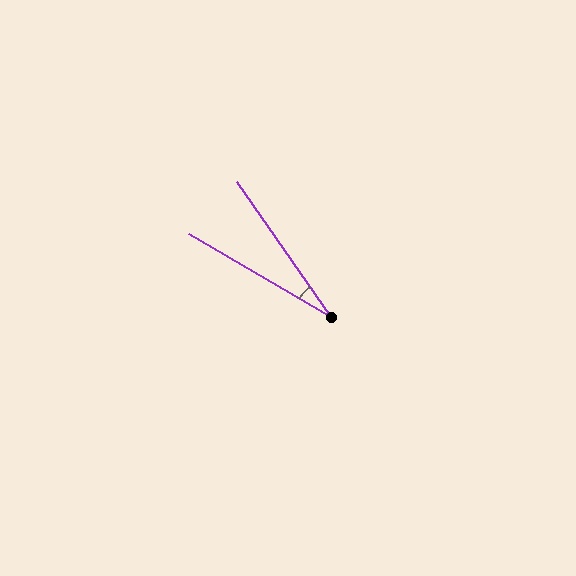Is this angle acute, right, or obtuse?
It is acute.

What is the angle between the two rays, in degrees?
Approximately 25 degrees.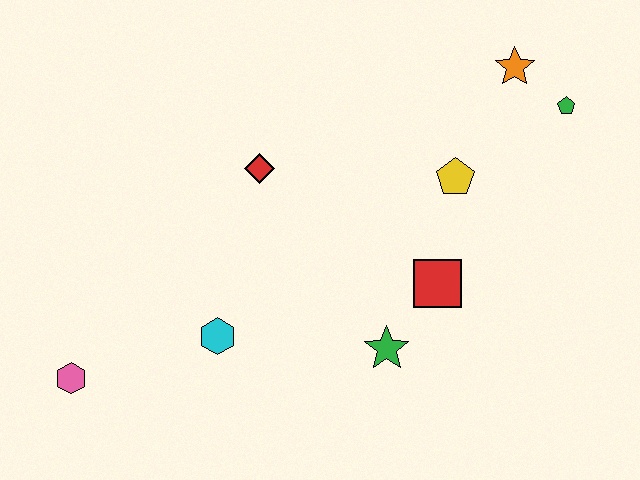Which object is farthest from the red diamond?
The green pentagon is farthest from the red diamond.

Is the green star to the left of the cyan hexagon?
No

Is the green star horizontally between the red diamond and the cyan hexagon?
No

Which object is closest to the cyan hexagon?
The pink hexagon is closest to the cyan hexagon.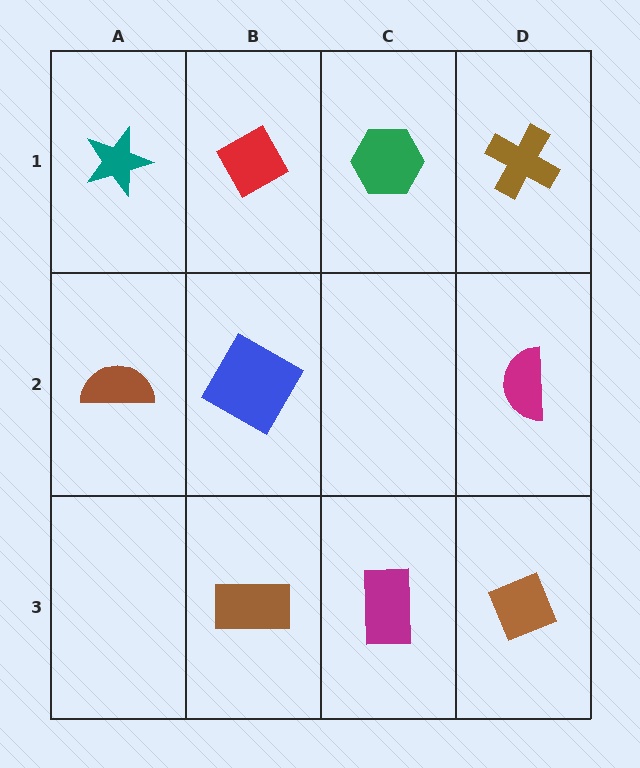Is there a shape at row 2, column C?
No, that cell is empty.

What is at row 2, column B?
A blue square.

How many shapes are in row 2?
3 shapes.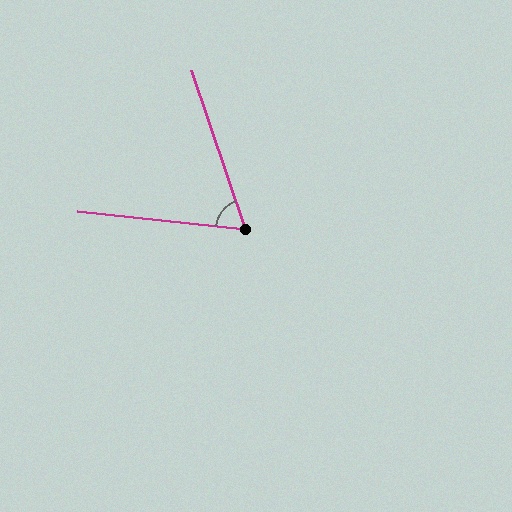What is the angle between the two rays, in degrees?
Approximately 65 degrees.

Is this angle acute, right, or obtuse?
It is acute.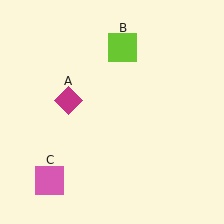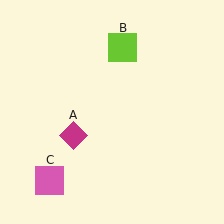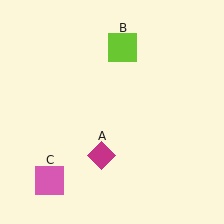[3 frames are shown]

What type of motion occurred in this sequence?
The magenta diamond (object A) rotated counterclockwise around the center of the scene.